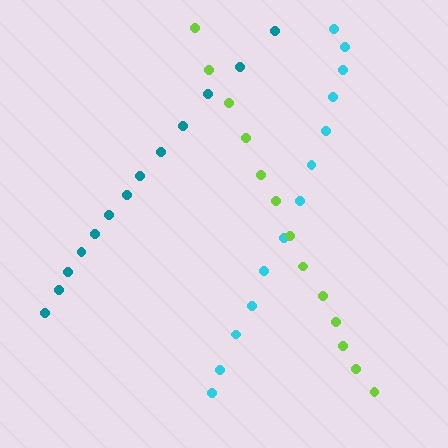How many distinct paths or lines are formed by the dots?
There are 3 distinct paths.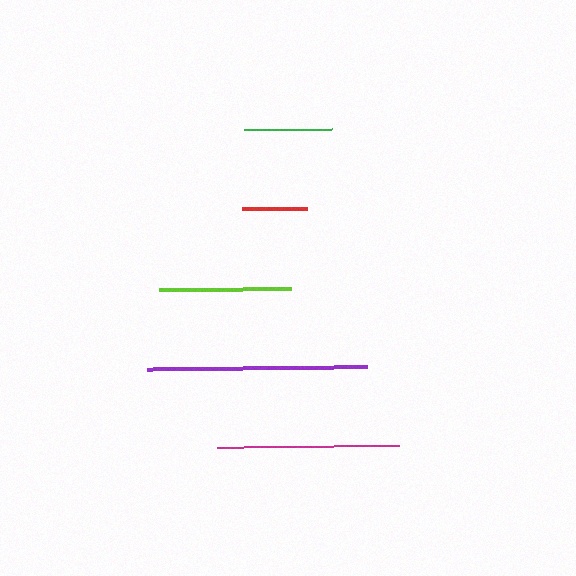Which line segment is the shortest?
The red line is the shortest at approximately 65 pixels.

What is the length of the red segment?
The red segment is approximately 65 pixels long.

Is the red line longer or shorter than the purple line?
The purple line is longer than the red line.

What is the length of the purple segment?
The purple segment is approximately 220 pixels long.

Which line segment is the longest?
The purple line is the longest at approximately 220 pixels.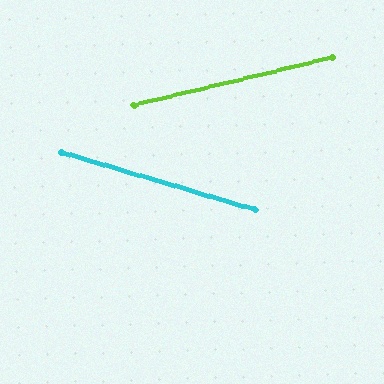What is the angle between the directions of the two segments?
Approximately 30 degrees.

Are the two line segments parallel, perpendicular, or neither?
Neither parallel nor perpendicular — they differ by about 30°.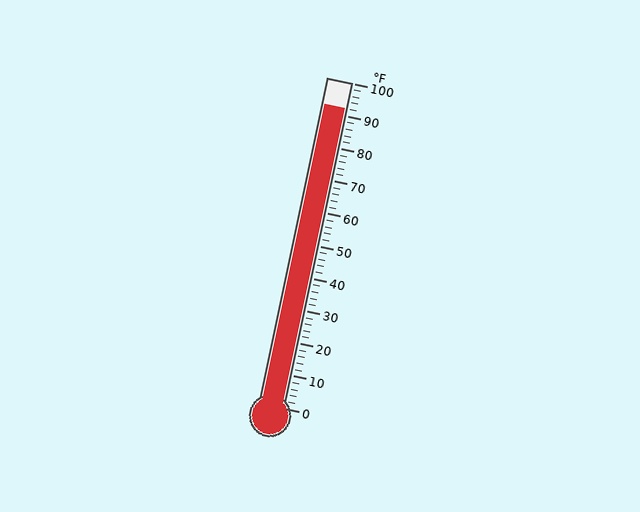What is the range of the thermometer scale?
The thermometer scale ranges from 0°F to 100°F.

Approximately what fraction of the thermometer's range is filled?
The thermometer is filled to approximately 90% of its range.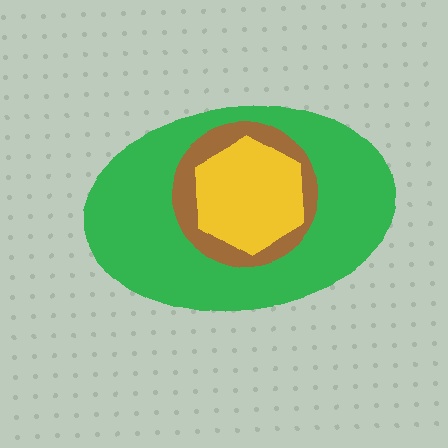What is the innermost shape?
The yellow hexagon.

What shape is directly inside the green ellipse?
The brown circle.